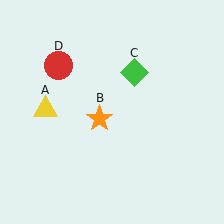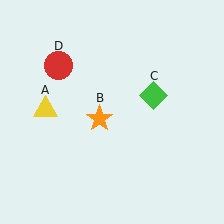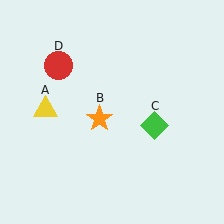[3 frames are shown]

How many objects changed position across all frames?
1 object changed position: green diamond (object C).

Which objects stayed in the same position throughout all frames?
Yellow triangle (object A) and orange star (object B) and red circle (object D) remained stationary.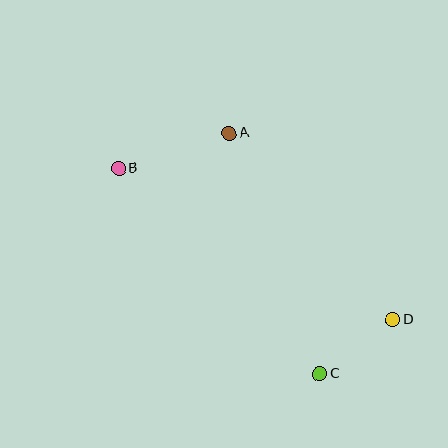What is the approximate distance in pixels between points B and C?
The distance between B and C is approximately 288 pixels.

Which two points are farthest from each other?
Points B and D are farthest from each other.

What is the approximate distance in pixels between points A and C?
The distance between A and C is approximately 257 pixels.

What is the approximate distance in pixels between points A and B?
The distance between A and B is approximately 116 pixels.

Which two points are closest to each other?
Points C and D are closest to each other.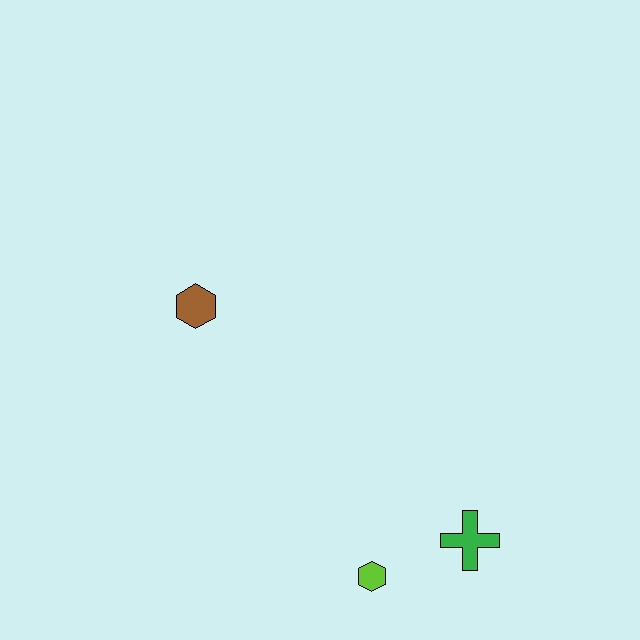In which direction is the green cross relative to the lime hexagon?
The green cross is to the right of the lime hexagon.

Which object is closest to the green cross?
The lime hexagon is closest to the green cross.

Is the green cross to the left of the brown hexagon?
No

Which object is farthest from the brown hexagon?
The green cross is farthest from the brown hexagon.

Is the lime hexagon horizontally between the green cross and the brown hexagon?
Yes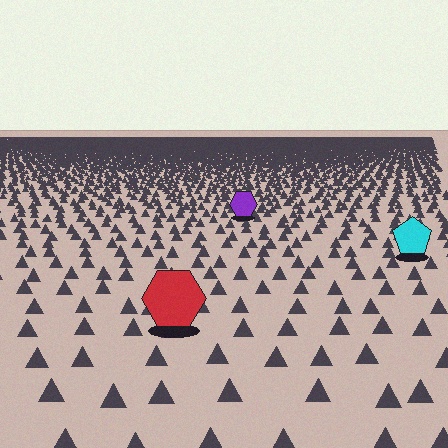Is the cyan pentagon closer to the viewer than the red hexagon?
No. The red hexagon is closer — you can tell from the texture gradient: the ground texture is coarser near it.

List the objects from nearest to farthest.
From nearest to farthest: the red hexagon, the cyan pentagon, the purple hexagon.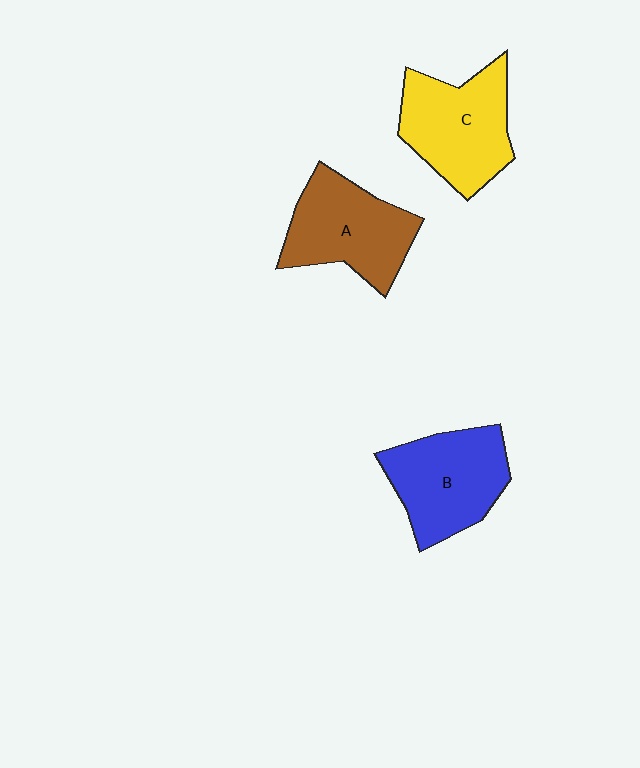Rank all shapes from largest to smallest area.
From largest to smallest: C (yellow), B (blue), A (brown).